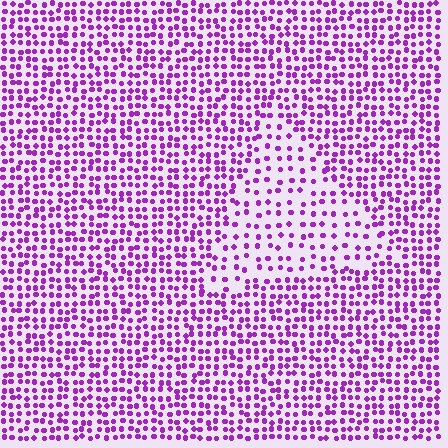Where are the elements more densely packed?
The elements are more densely packed outside the triangle boundary.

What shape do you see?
I see a triangle.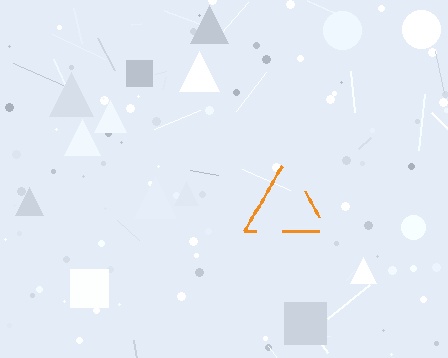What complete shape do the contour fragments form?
The contour fragments form a triangle.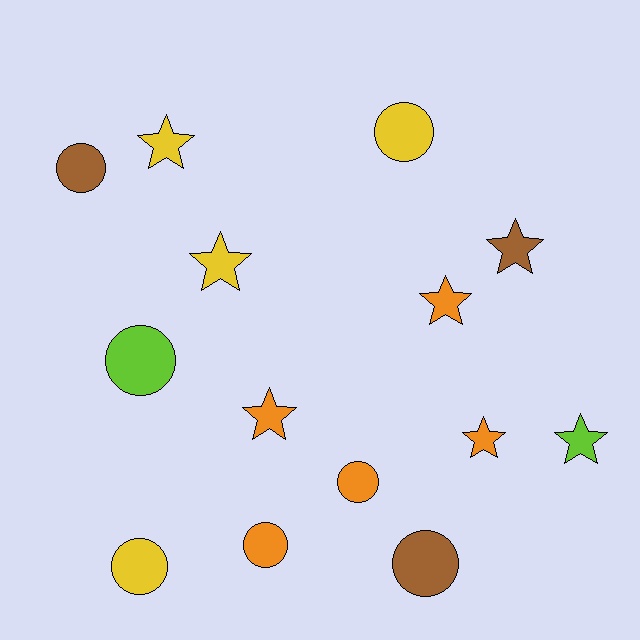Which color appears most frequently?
Orange, with 5 objects.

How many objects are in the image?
There are 14 objects.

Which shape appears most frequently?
Circle, with 7 objects.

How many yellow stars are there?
There are 2 yellow stars.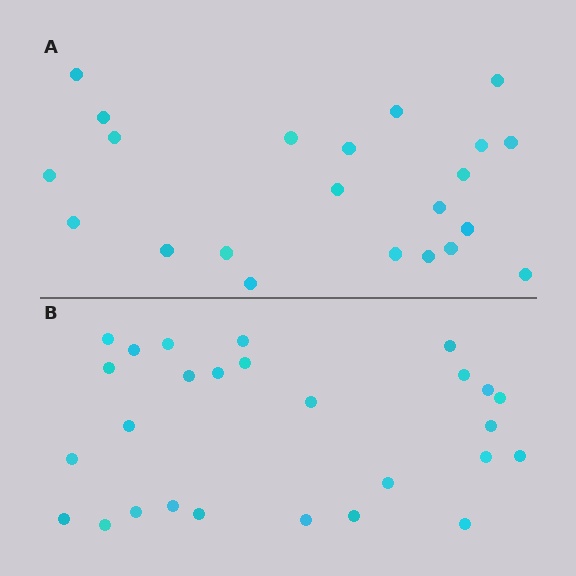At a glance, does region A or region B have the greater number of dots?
Region B (the bottom region) has more dots.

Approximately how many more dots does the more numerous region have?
Region B has about 5 more dots than region A.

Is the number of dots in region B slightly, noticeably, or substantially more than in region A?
Region B has only slightly more — the two regions are fairly close. The ratio is roughly 1.2 to 1.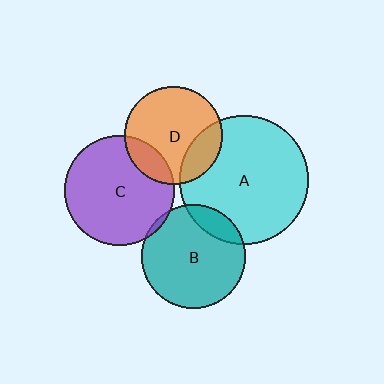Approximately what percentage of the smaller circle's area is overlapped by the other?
Approximately 15%.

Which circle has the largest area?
Circle A (cyan).